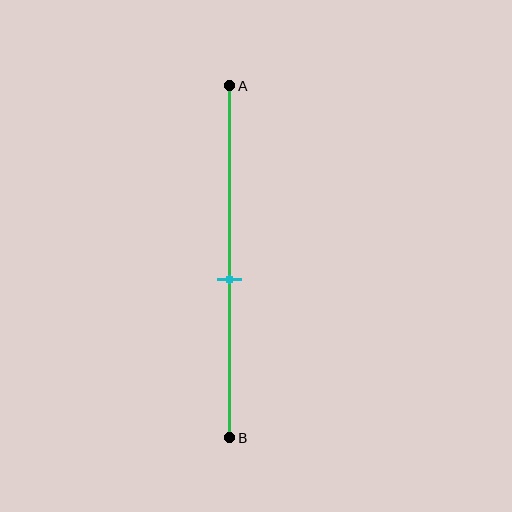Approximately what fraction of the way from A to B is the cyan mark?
The cyan mark is approximately 55% of the way from A to B.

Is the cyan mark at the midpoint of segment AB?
No, the mark is at about 55% from A, not at the 50% midpoint.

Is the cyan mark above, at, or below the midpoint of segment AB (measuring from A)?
The cyan mark is below the midpoint of segment AB.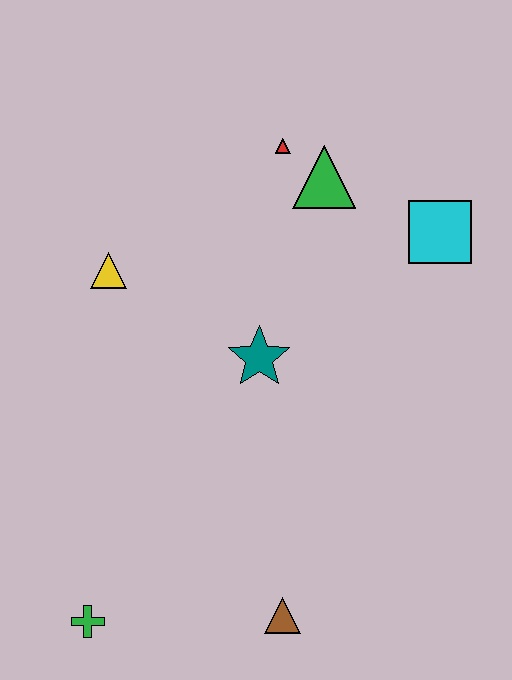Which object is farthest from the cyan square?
The green cross is farthest from the cyan square.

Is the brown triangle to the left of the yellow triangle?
No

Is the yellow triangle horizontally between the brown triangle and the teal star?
No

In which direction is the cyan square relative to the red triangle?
The cyan square is to the right of the red triangle.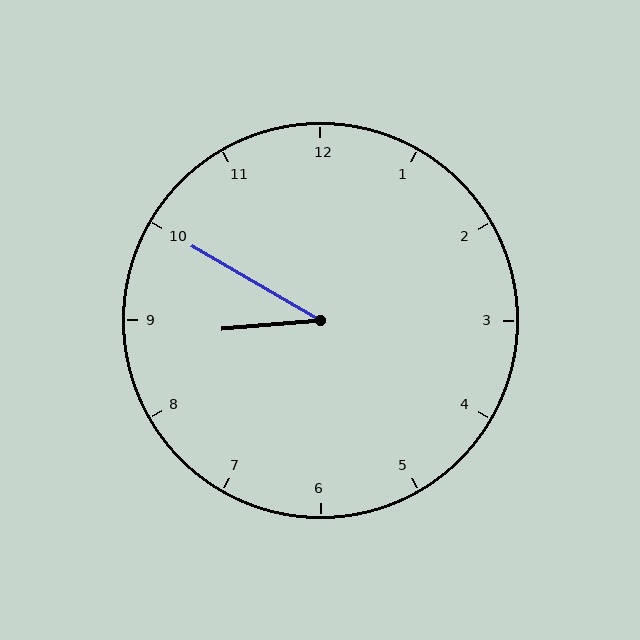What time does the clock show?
8:50.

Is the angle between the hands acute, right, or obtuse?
It is acute.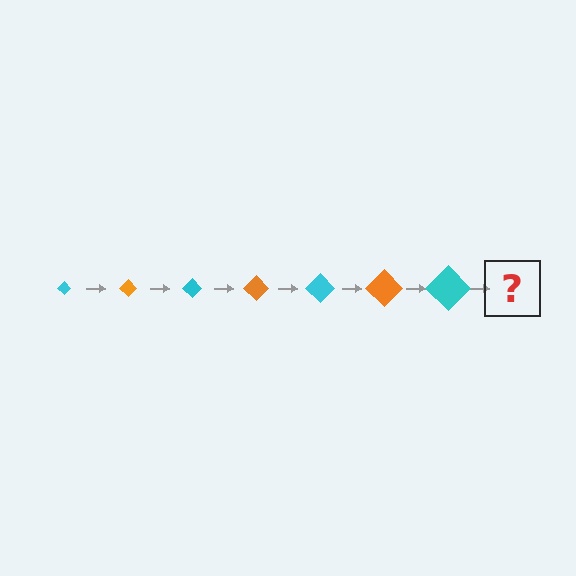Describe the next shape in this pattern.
It should be an orange diamond, larger than the previous one.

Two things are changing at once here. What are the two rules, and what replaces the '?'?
The two rules are that the diamond grows larger each step and the color cycles through cyan and orange. The '?' should be an orange diamond, larger than the previous one.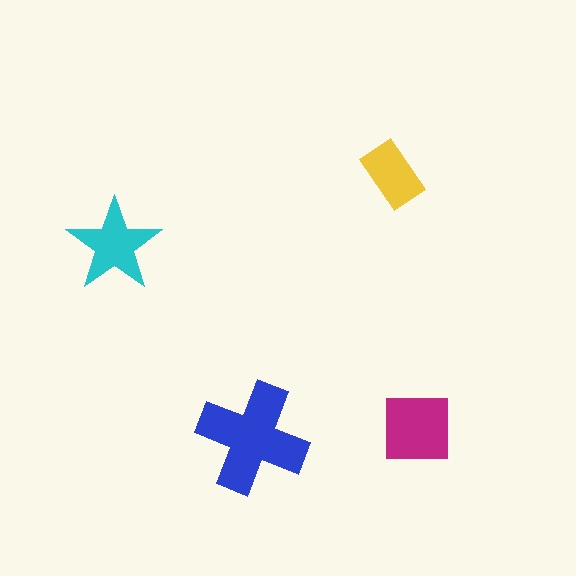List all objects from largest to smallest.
The blue cross, the magenta square, the cyan star, the yellow rectangle.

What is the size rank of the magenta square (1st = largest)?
2nd.